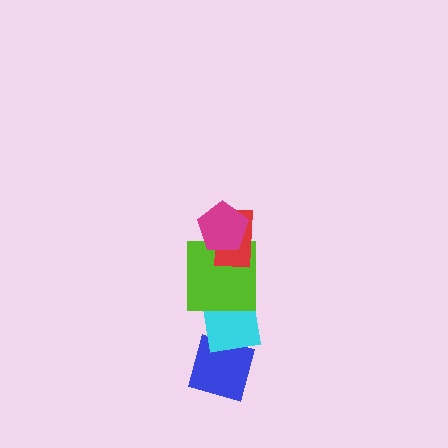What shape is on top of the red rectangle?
The magenta pentagon is on top of the red rectangle.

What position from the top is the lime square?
The lime square is 3rd from the top.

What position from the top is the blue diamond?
The blue diamond is 5th from the top.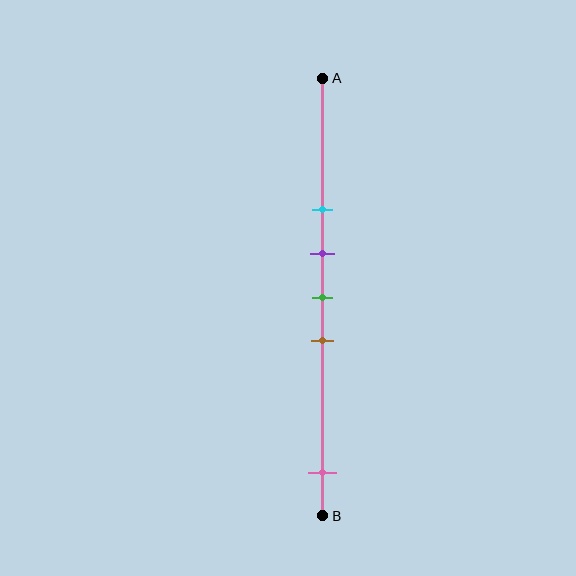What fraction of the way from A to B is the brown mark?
The brown mark is approximately 60% (0.6) of the way from A to B.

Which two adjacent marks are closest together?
The purple and green marks are the closest adjacent pair.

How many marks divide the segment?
There are 5 marks dividing the segment.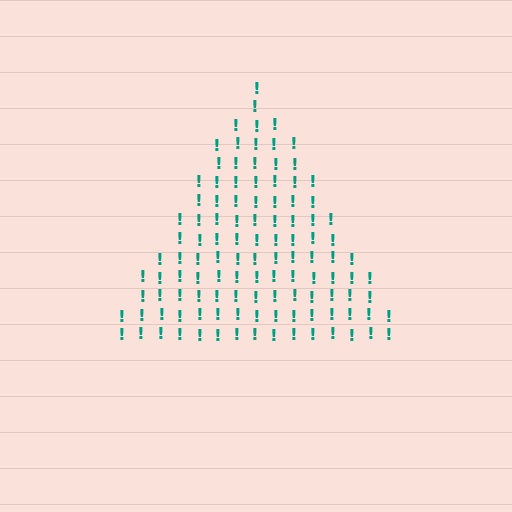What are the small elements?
The small elements are exclamation marks.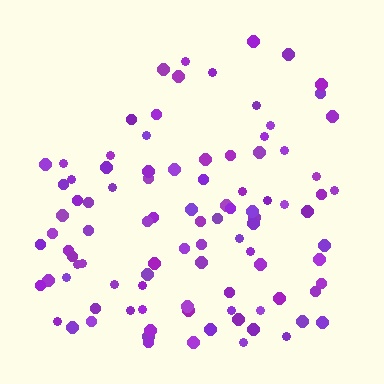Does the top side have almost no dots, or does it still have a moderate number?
Still a moderate number, just noticeably fewer than the bottom.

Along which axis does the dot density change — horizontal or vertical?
Vertical.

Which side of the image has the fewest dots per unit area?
The top.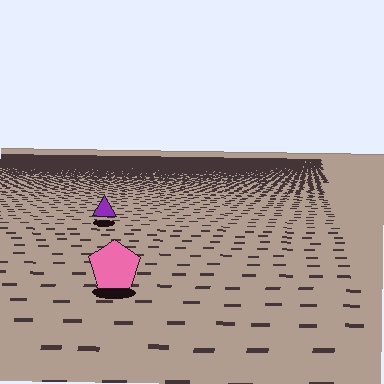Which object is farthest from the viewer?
The purple triangle is farthest from the viewer. It appears smaller and the ground texture around it is denser.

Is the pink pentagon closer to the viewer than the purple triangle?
Yes. The pink pentagon is closer — you can tell from the texture gradient: the ground texture is coarser near it.